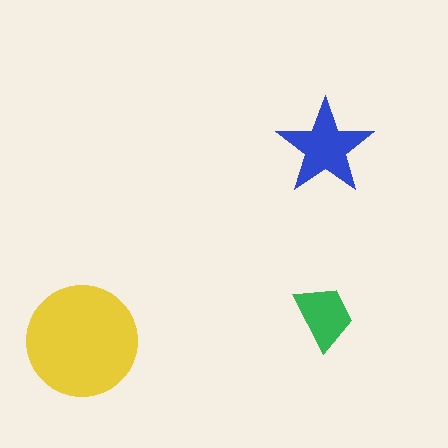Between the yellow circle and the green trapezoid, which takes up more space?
The yellow circle.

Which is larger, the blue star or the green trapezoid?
The blue star.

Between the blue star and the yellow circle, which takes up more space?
The yellow circle.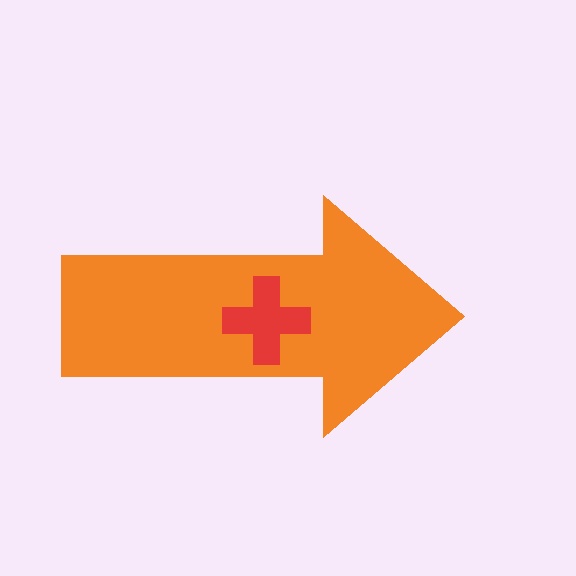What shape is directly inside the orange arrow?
The red cross.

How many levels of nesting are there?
2.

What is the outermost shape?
The orange arrow.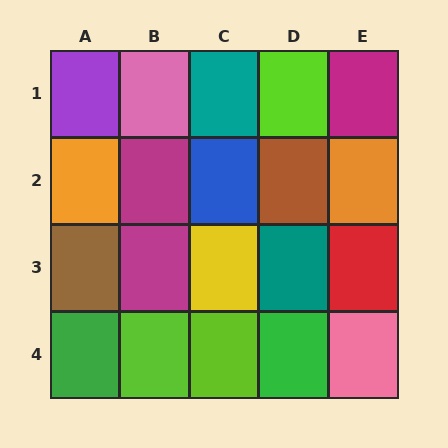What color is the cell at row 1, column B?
Pink.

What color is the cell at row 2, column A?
Orange.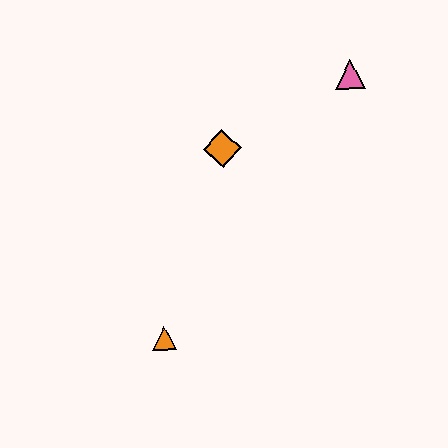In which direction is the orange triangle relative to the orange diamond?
The orange triangle is below the orange diamond.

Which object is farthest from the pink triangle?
The orange triangle is farthest from the pink triangle.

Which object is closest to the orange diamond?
The pink triangle is closest to the orange diamond.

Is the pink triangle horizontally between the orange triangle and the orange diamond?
No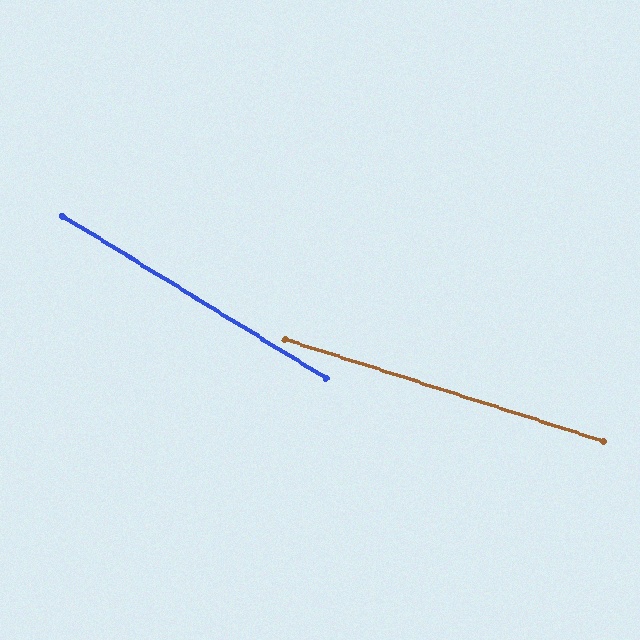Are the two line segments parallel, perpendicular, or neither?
Neither parallel nor perpendicular — they differ by about 14°.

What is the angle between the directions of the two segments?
Approximately 14 degrees.